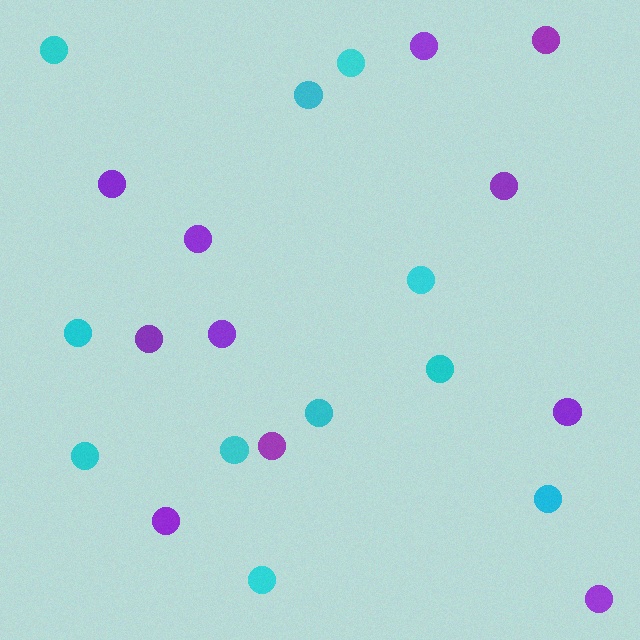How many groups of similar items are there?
There are 2 groups: one group of purple circles (11) and one group of cyan circles (11).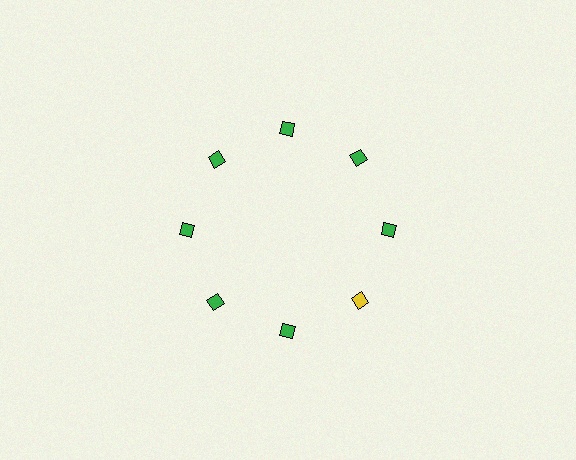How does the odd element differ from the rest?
It has a different color: yellow instead of green.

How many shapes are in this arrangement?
There are 8 shapes arranged in a ring pattern.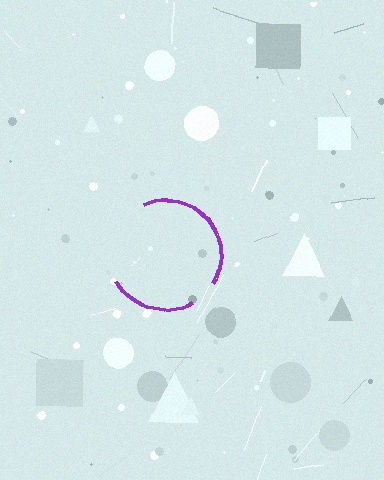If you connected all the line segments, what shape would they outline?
They would outline a circle.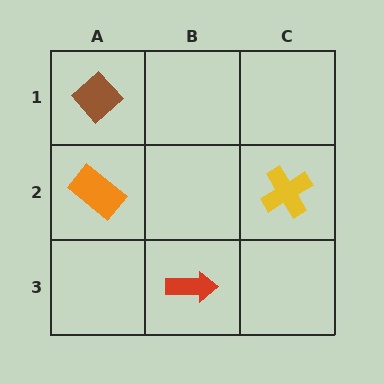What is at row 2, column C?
A yellow cross.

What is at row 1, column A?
A brown diamond.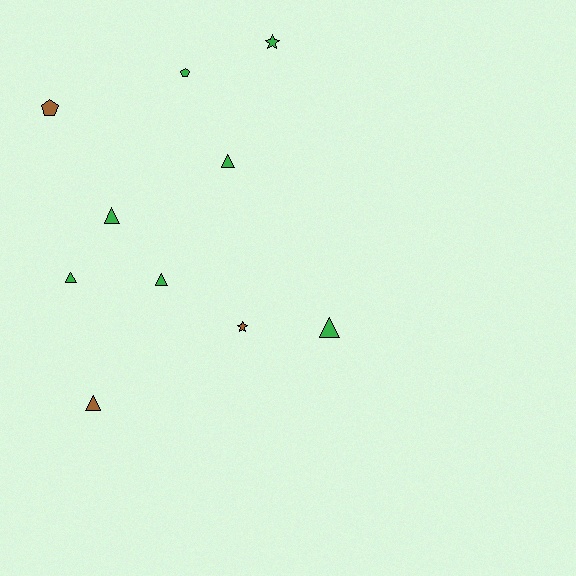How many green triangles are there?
There are 5 green triangles.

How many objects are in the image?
There are 10 objects.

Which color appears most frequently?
Green, with 7 objects.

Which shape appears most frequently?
Triangle, with 6 objects.